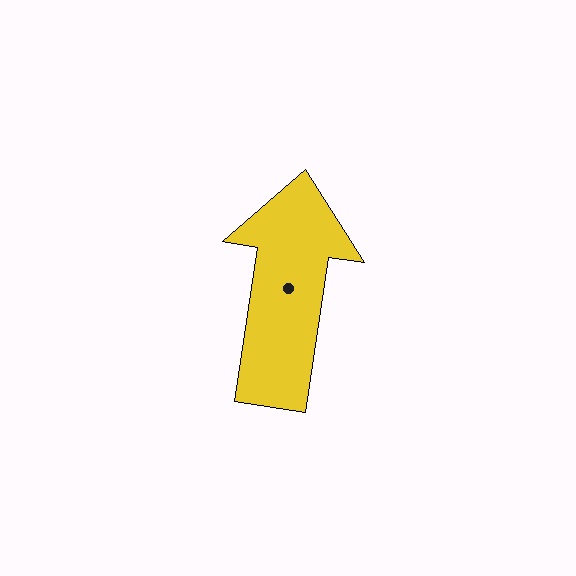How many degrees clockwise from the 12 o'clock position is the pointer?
Approximately 8 degrees.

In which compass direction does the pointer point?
North.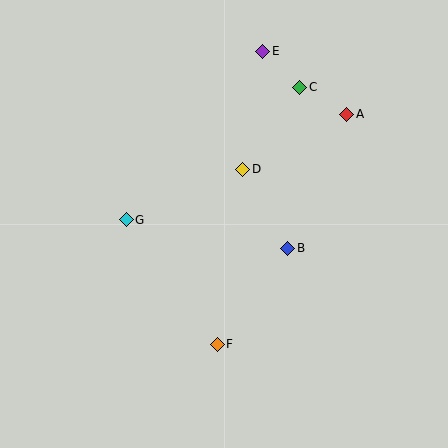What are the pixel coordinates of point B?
Point B is at (288, 248).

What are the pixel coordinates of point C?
Point C is at (300, 88).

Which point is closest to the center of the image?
Point D at (243, 169) is closest to the center.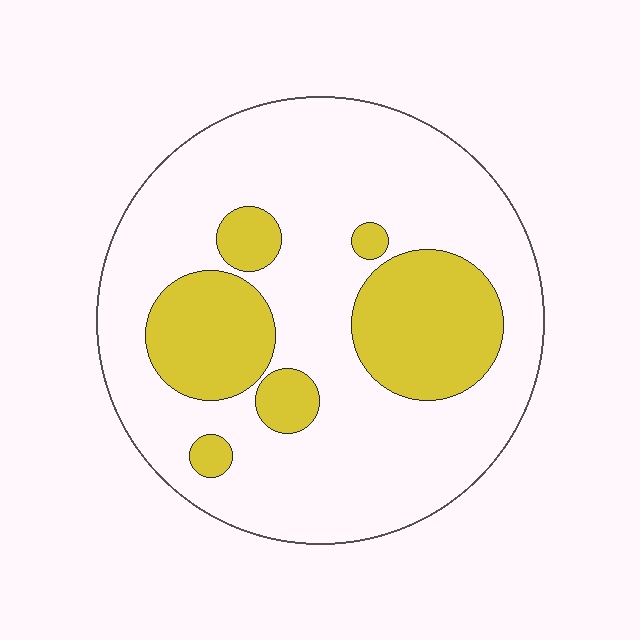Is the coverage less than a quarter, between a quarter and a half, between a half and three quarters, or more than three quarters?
Between a quarter and a half.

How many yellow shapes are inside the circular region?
6.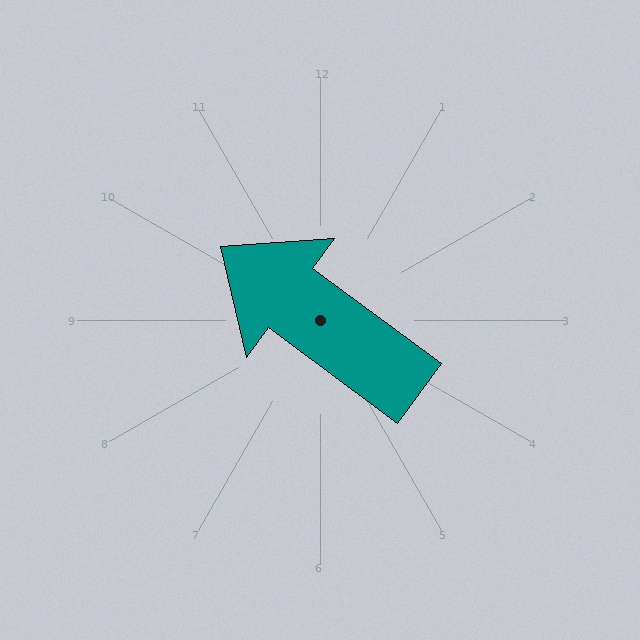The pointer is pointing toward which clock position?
Roughly 10 o'clock.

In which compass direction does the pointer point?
Northwest.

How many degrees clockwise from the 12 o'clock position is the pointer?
Approximately 306 degrees.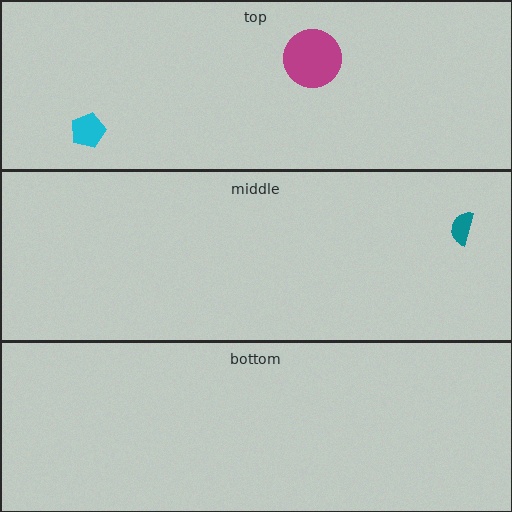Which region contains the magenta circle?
The top region.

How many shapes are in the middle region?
1.